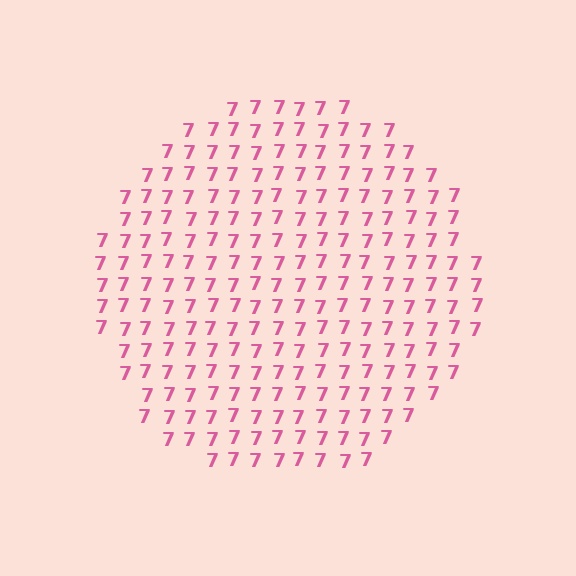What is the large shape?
The large shape is a circle.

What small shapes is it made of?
It is made of small digit 7's.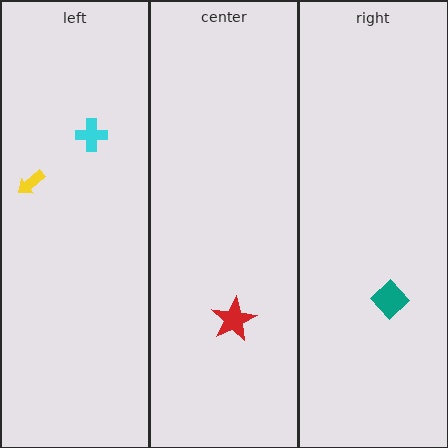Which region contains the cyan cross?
The left region.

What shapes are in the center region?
The red star.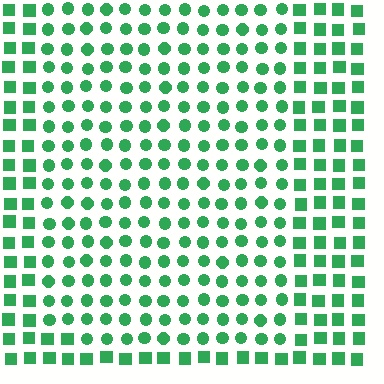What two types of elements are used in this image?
The image uses circles inside the rectangle region and squares outside it.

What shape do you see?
I see a rectangle.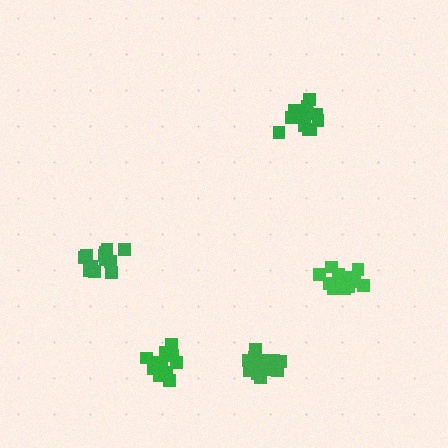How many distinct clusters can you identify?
There are 5 distinct clusters.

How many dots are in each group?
Group 1: 12 dots, Group 2: 13 dots, Group 3: 15 dots, Group 4: 13 dots, Group 5: 12 dots (65 total).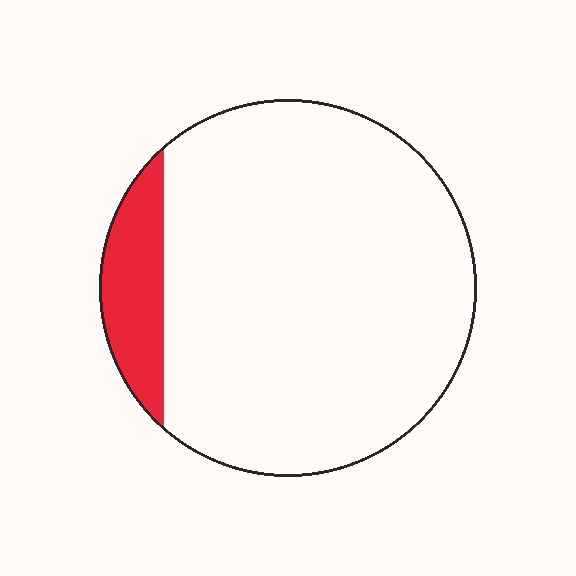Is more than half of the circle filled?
No.